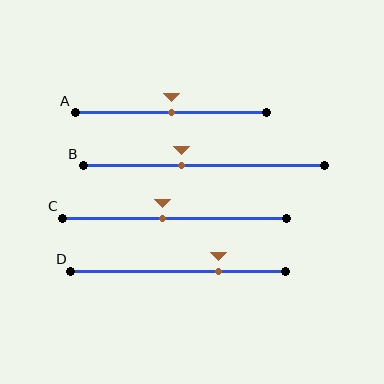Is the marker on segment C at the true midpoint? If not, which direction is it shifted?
No, the marker on segment C is shifted to the left by about 6% of the segment length.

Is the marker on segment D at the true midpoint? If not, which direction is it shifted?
No, the marker on segment D is shifted to the right by about 19% of the segment length.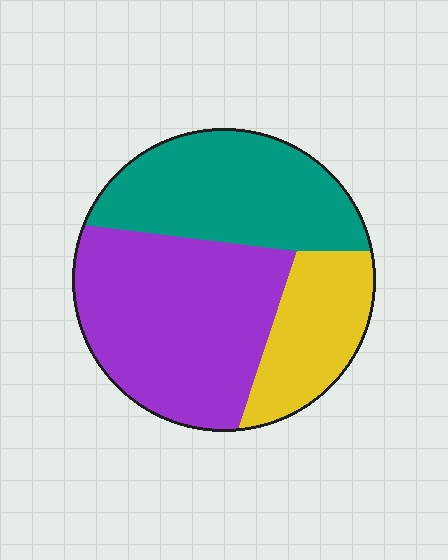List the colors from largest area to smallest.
From largest to smallest: purple, teal, yellow.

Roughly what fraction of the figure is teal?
Teal takes up about one third (1/3) of the figure.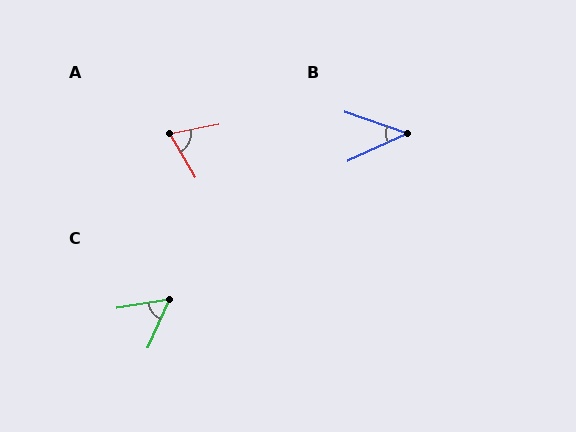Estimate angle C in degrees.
Approximately 57 degrees.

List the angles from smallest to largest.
B (44°), C (57°), A (70°).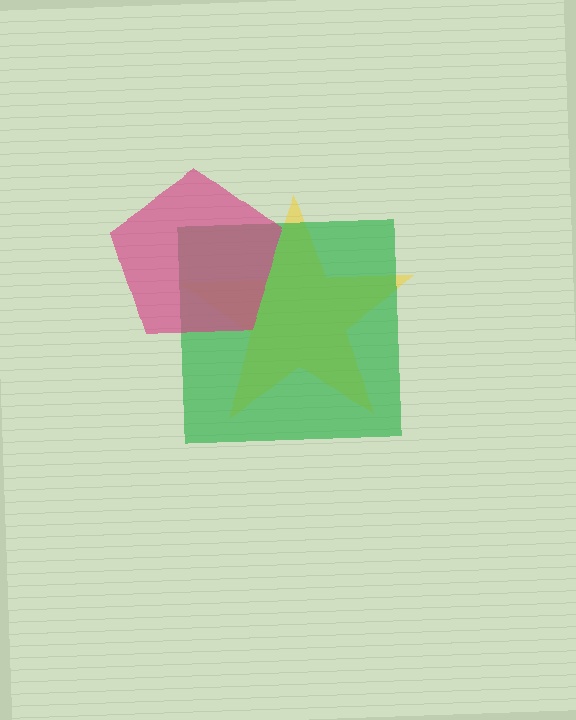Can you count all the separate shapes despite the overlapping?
Yes, there are 3 separate shapes.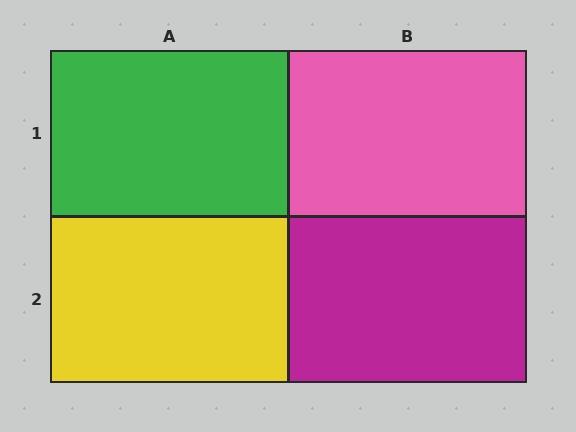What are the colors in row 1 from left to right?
Green, pink.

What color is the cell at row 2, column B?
Magenta.